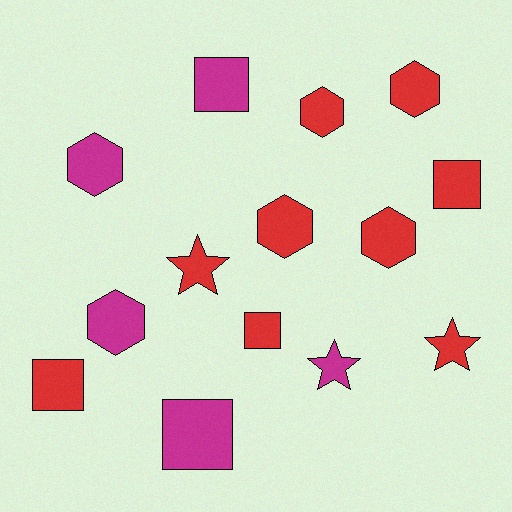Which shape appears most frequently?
Hexagon, with 6 objects.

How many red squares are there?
There are 3 red squares.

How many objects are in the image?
There are 14 objects.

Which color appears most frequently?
Red, with 9 objects.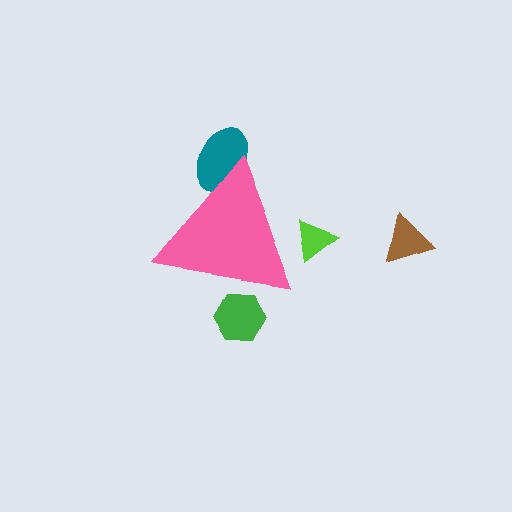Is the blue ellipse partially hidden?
Yes, the blue ellipse is partially hidden behind the pink triangle.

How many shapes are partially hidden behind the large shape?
4 shapes are partially hidden.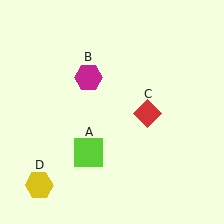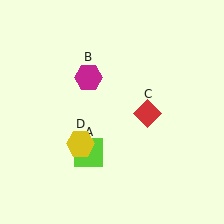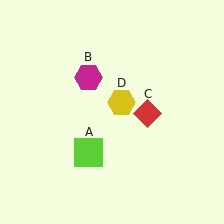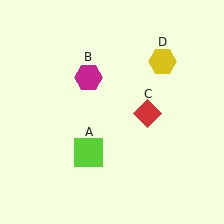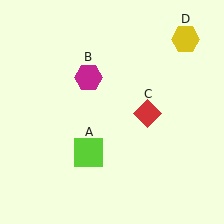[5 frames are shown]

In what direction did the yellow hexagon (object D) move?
The yellow hexagon (object D) moved up and to the right.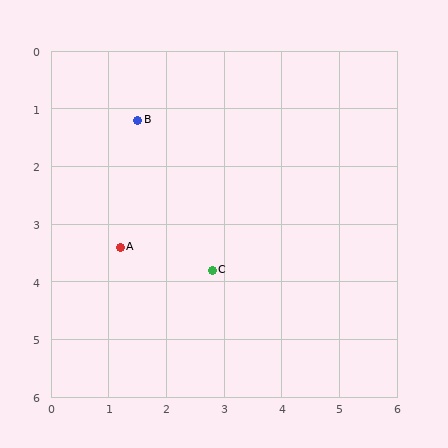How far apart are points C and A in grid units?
Points C and A are about 1.6 grid units apart.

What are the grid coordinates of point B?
Point B is at approximately (1.5, 1.2).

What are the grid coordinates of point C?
Point C is at approximately (2.8, 3.8).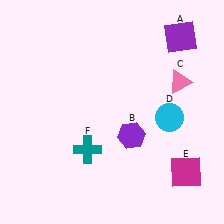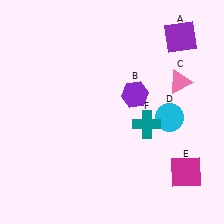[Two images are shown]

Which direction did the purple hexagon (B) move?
The purple hexagon (B) moved up.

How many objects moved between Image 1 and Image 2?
2 objects moved between the two images.